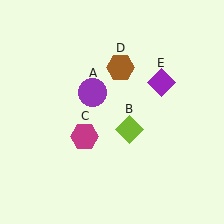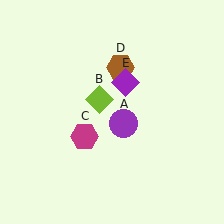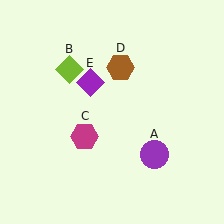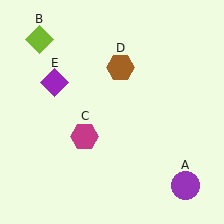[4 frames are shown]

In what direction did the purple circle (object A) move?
The purple circle (object A) moved down and to the right.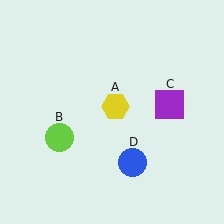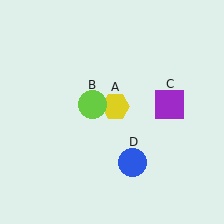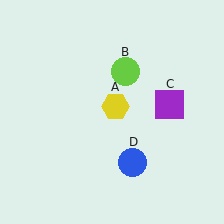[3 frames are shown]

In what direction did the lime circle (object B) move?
The lime circle (object B) moved up and to the right.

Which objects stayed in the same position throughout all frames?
Yellow hexagon (object A) and purple square (object C) and blue circle (object D) remained stationary.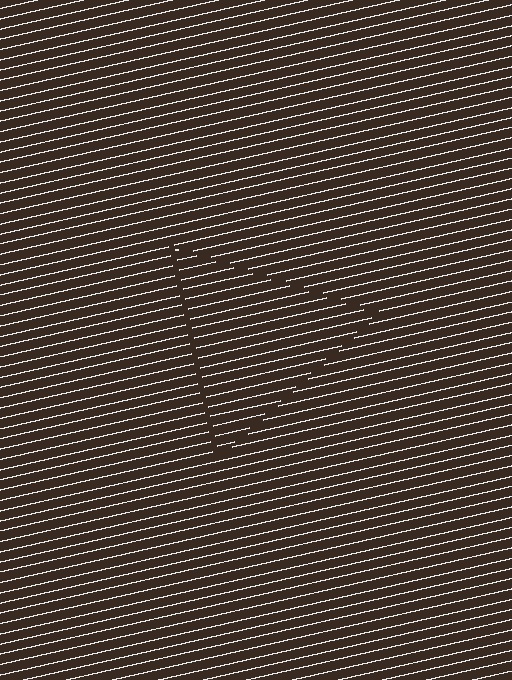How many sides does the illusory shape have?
3 sides — the line-ends trace a triangle.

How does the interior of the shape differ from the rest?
The interior of the shape contains the same grating, shifted by half a period — the contour is defined by the phase discontinuity where line-ends from the inner and outer gratings abut.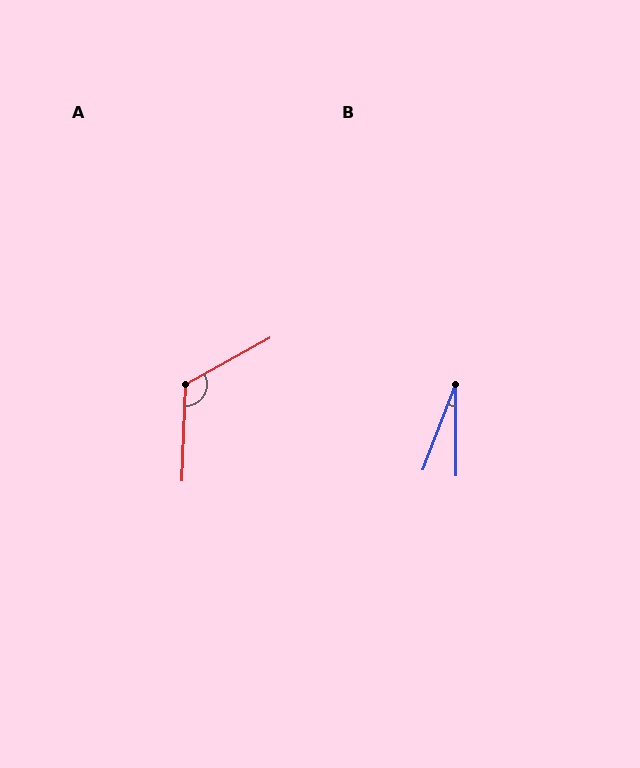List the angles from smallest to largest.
B (22°), A (121°).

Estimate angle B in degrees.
Approximately 22 degrees.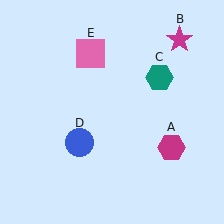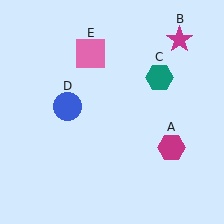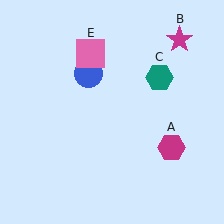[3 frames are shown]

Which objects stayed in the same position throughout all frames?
Magenta hexagon (object A) and magenta star (object B) and teal hexagon (object C) and pink square (object E) remained stationary.